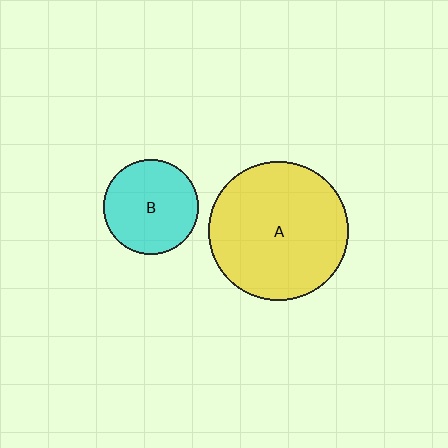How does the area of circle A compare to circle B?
Approximately 2.2 times.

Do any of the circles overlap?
No, none of the circles overlap.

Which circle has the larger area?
Circle A (yellow).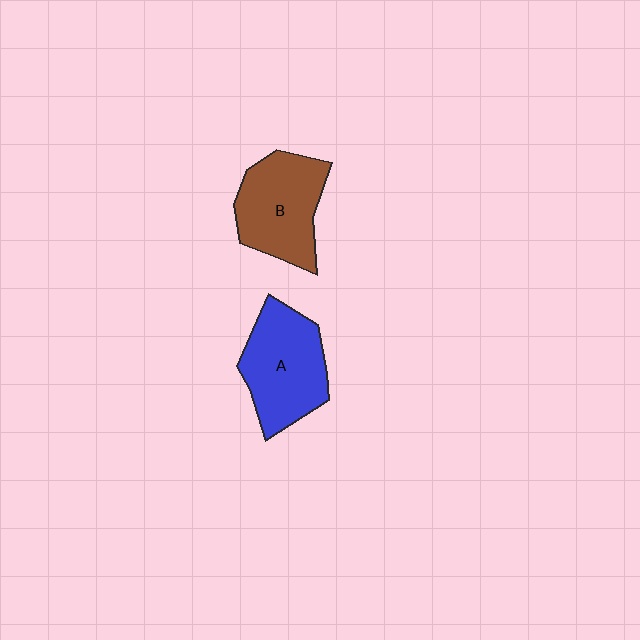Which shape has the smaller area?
Shape B (brown).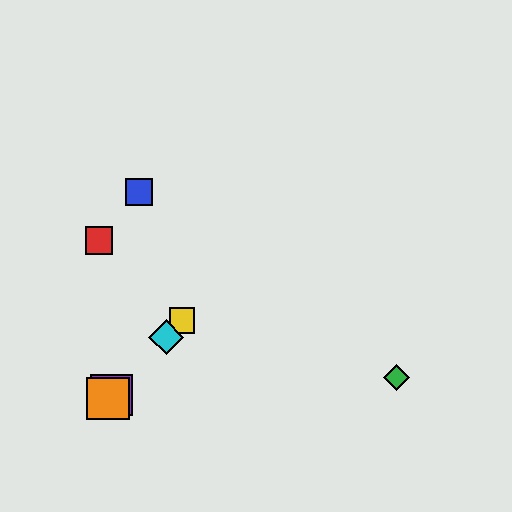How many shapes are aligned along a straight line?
4 shapes (the yellow square, the purple square, the orange square, the cyan diamond) are aligned along a straight line.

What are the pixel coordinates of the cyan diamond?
The cyan diamond is at (166, 337).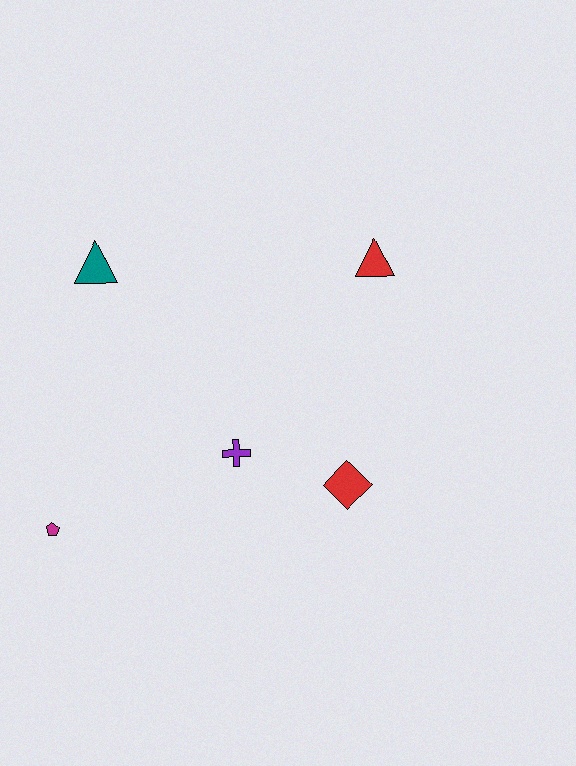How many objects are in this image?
There are 5 objects.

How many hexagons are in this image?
There are no hexagons.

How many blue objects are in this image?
There are no blue objects.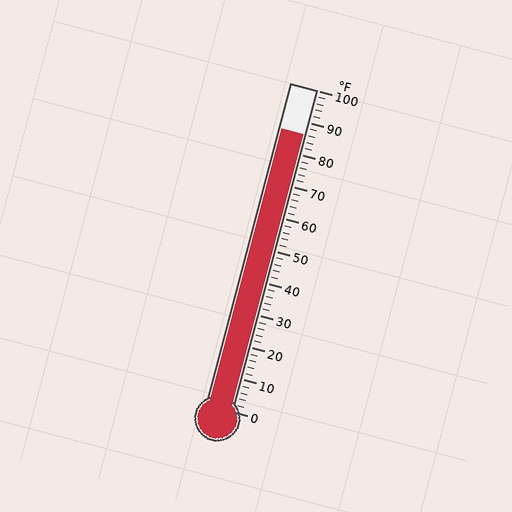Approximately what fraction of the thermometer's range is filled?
The thermometer is filled to approximately 85% of its range.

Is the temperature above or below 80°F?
The temperature is above 80°F.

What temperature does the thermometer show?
The thermometer shows approximately 86°F.